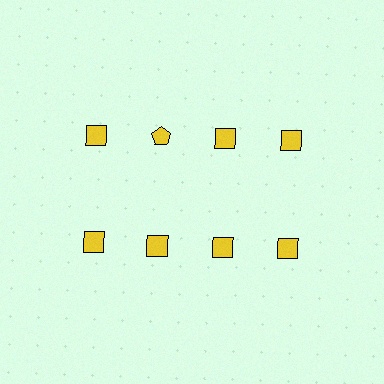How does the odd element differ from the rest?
It has a different shape: pentagon instead of square.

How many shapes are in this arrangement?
There are 8 shapes arranged in a grid pattern.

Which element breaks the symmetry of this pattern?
The yellow pentagon in the top row, second from left column breaks the symmetry. All other shapes are yellow squares.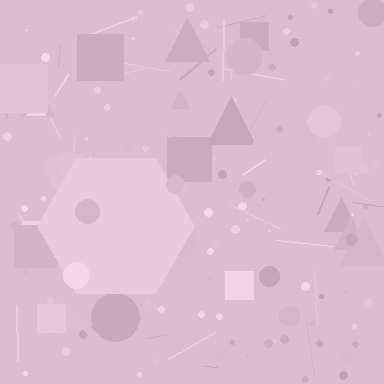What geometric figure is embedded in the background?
A hexagon is embedded in the background.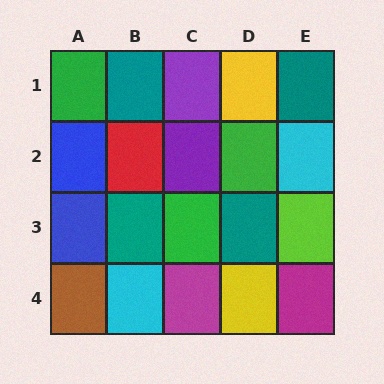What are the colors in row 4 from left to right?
Brown, cyan, magenta, yellow, magenta.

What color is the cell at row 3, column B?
Teal.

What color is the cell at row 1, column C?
Purple.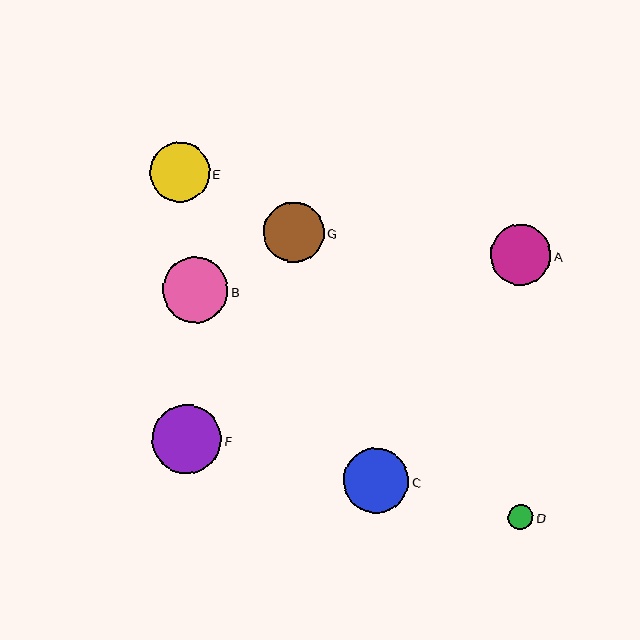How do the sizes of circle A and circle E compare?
Circle A and circle E are approximately the same size.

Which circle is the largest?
Circle F is the largest with a size of approximately 69 pixels.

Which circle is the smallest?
Circle D is the smallest with a size of approximately 25 pixels.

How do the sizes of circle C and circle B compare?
Circle C and circle B are approximately the same size.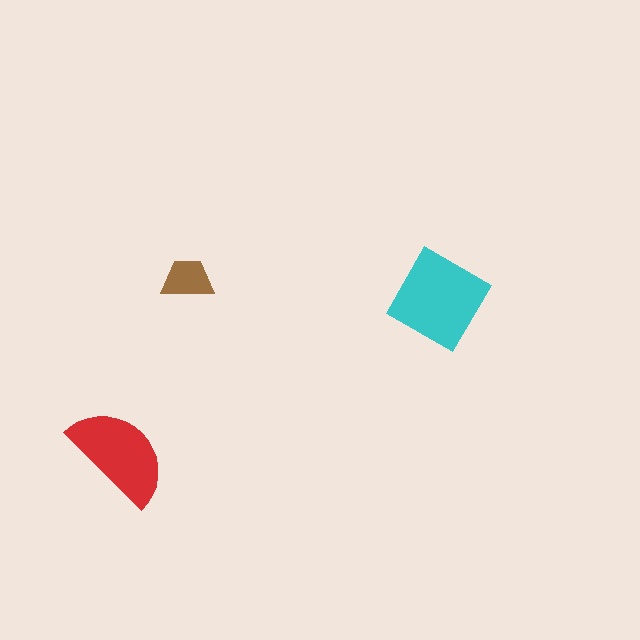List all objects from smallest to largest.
The brown trapezoid, the red semicircle, the cyan diamond.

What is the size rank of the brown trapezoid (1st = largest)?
3rd.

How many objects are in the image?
There are 3 objects in the image.